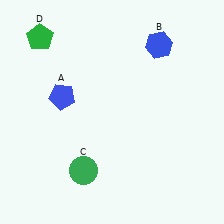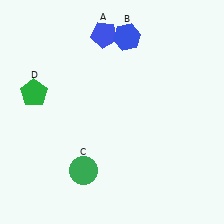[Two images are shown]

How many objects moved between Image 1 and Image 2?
3 objects moved between the two images.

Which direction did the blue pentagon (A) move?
The blue pentagon (A) moved up.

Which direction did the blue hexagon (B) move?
The blue hexagon (B) moved left.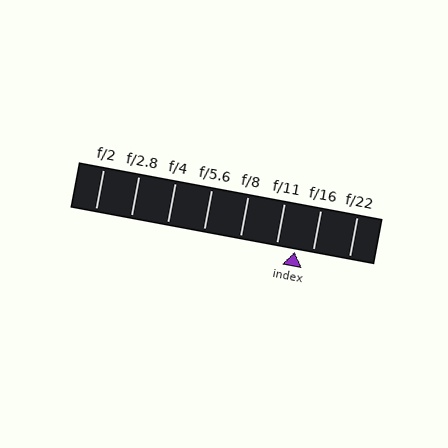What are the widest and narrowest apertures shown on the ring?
The widest aperture shown is f/2 and the narrowest is f/22.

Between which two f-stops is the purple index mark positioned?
The index mark is between f/11 and f/16.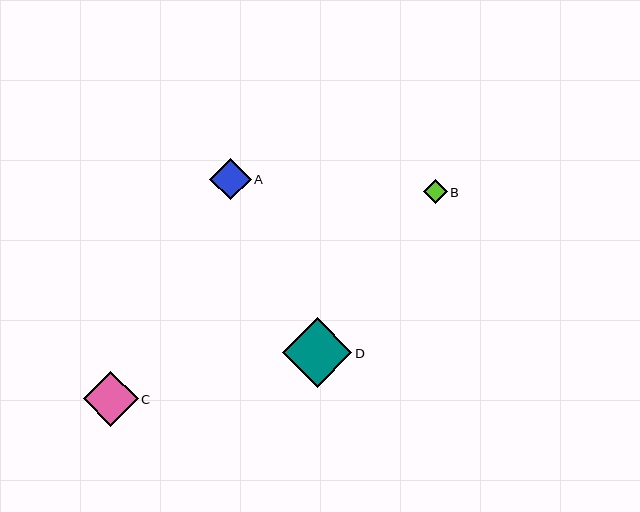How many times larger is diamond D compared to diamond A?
Diamond D is approximately 1.7 times the size of diamond A.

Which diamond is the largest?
Diamond D is the largest with a size of approximately 70 pixels.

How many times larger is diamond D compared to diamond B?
Diamond D is approximately 2.9 times the size of diamond B.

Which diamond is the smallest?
Diamond B is the smallest with a size of approximately 24 pixels.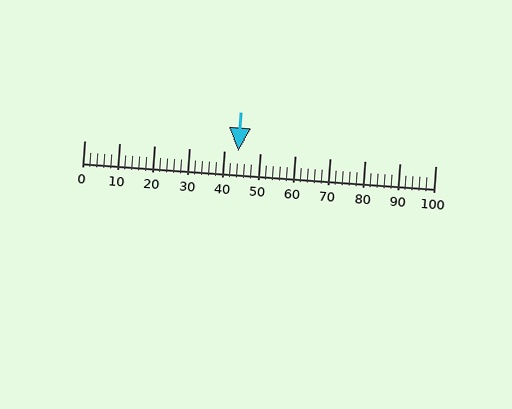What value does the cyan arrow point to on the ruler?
The cyan arrow points to approximately 44.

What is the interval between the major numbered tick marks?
The major tick marks are spaced 10 units apart.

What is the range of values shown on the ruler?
The ruler shows values from 0 to 100.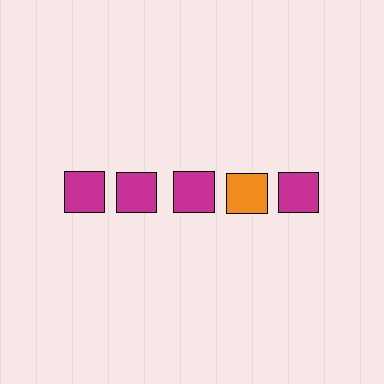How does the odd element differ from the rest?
It has a different color: orange instead of magenta.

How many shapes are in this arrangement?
There are 5 shapes arranged in a grid pattern.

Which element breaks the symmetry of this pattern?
The orange square in the top row, second from right column breaks the symmetry. All other shapes are magenta squares.